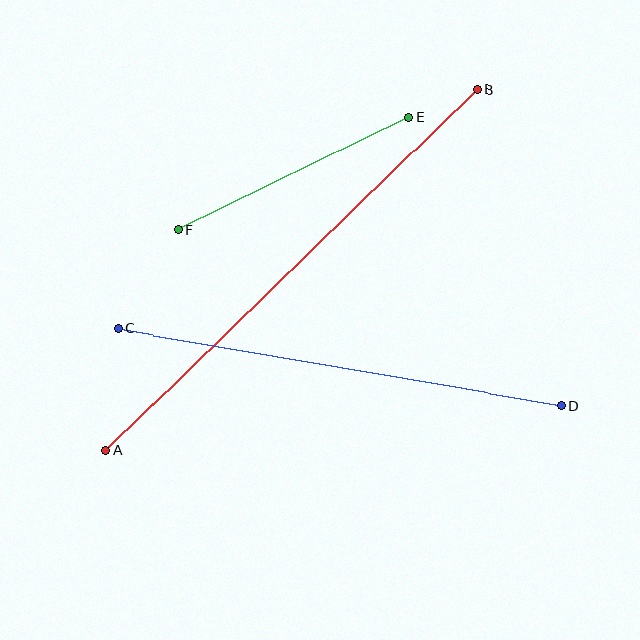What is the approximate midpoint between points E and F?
The midpoint is at approximately (293, 174) pixels.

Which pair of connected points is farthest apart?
Points A and B are farthest apart.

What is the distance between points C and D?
The distance is approximately 450 pixels.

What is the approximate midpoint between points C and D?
The midpoint is at approximately (339, 367) pixels.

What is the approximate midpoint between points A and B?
The midpoint is at approximately (291, 270) pixels.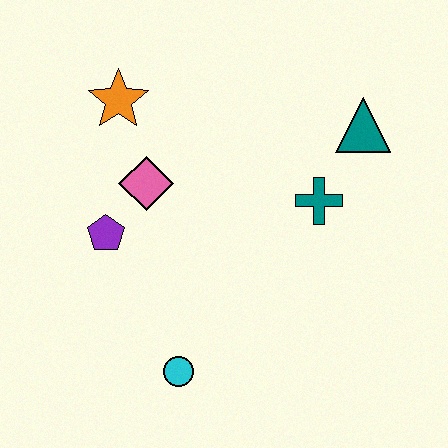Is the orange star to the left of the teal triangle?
Yes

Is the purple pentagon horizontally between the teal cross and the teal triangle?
No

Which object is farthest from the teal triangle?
The cyan circle is farthest from the teal triangle.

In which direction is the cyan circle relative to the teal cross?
The cyan circle is below the teal cross.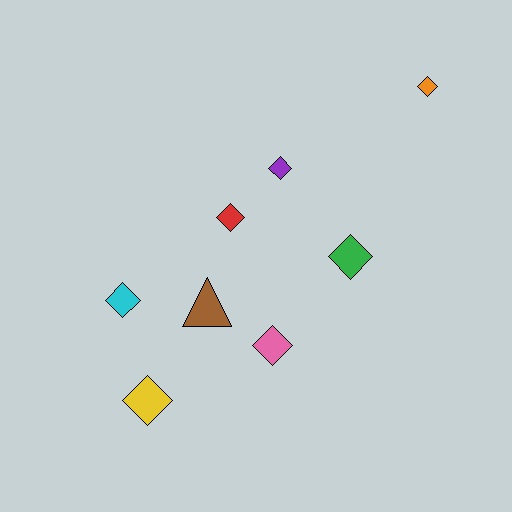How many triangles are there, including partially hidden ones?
There is 1 triangle.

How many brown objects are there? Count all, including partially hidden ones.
There is 1 brown object.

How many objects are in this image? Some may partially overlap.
There are 8 objects.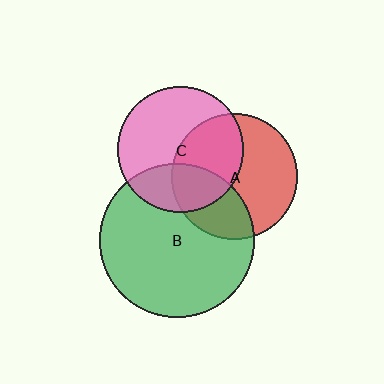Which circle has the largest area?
Circle B (green).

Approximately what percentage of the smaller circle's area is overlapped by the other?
Approximately 35%.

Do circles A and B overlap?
Yes.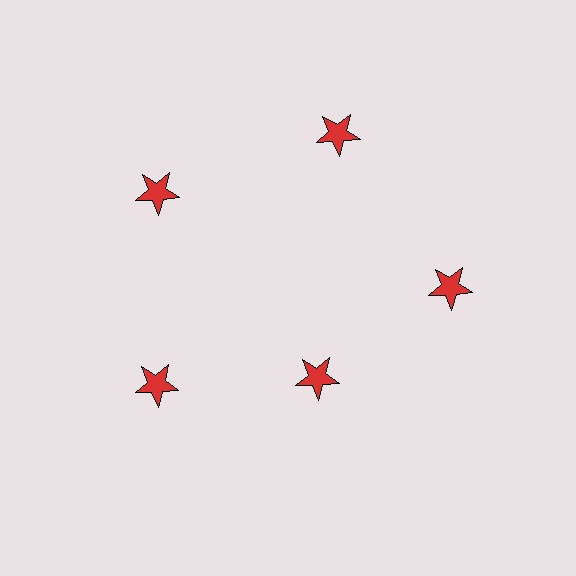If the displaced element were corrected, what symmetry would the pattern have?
It would have 5-fold rotational symmetry — the pattern would map onto itself every 72 degrees.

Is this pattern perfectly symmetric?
No. The 5 red stars are arranged in a ring, but one element near the 5 o'clock position is pulled inward toward the center, breaking the 5-fold rotational symmetry.